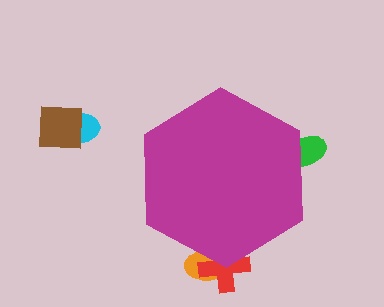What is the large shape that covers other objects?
A magenta hexagon.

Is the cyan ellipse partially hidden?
No, the cyan ellipse is fully visible.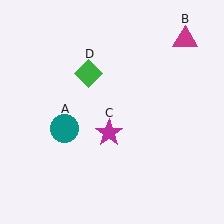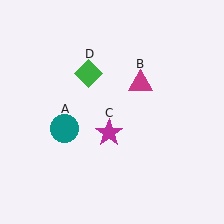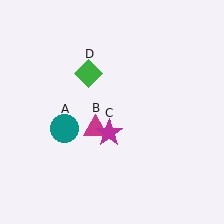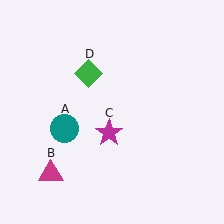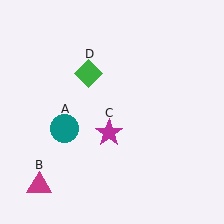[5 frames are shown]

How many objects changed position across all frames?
1 object changed position: magenta triangle (object B).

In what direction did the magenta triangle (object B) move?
The magenta triangle (object B) moved down and to the left.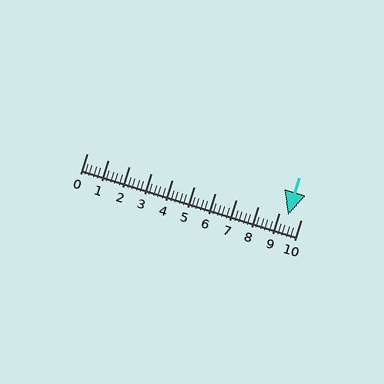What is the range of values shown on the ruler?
The ruler shows values from 0 to 10.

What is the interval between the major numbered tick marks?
The major tick marks are spaced 1 units apart.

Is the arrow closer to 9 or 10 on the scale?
The arrow is closer to 9.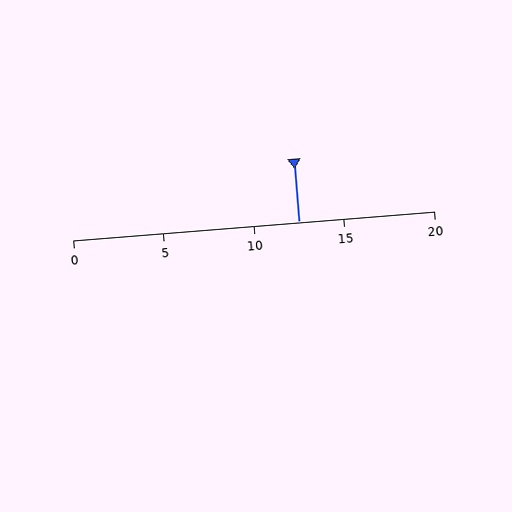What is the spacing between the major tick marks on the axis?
The major ticks are spaced 5 apart.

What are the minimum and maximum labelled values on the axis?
The axis runs from 0 to 20.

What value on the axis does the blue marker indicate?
The marker indicates approximately 12.5.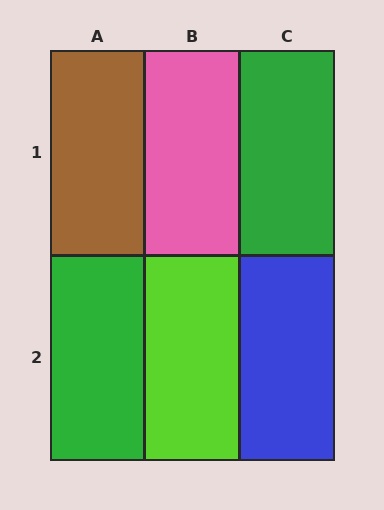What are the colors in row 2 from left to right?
Green, lime, blue.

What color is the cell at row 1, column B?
Pink.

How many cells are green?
2 cells are green.